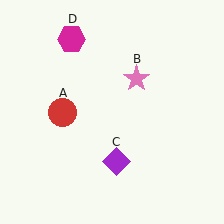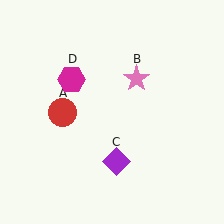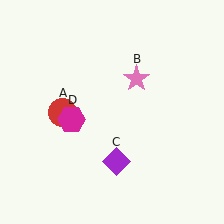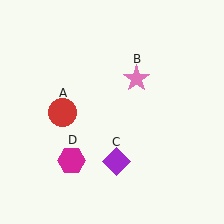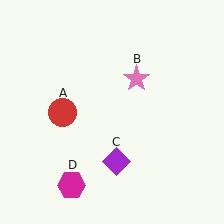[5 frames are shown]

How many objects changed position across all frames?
1 object changed position: magenta hexagon (object D).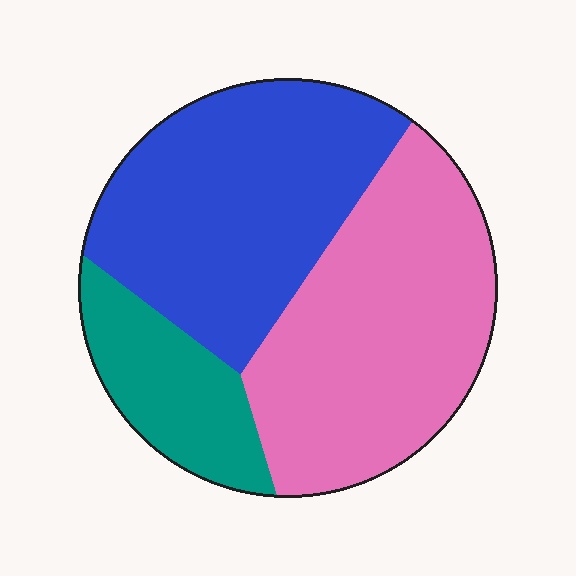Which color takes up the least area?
Teal, at roughly 15%.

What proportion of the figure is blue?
Blue covers about 40% of the figure.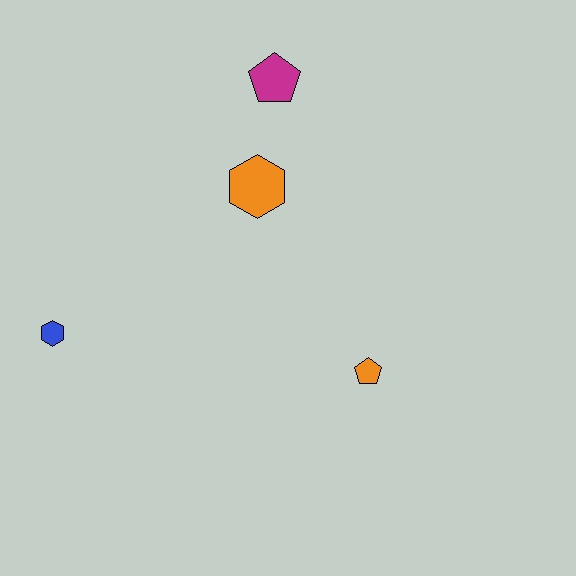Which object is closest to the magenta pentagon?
The orange hexagon is closest to the magenta pentagon.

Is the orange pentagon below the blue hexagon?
Yes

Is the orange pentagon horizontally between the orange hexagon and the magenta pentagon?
No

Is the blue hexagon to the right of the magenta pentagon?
No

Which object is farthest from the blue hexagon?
The magenta pentagon is farthest from the blue hexagon.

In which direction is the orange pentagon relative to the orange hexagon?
The orange pentagon is below the orange hexagon.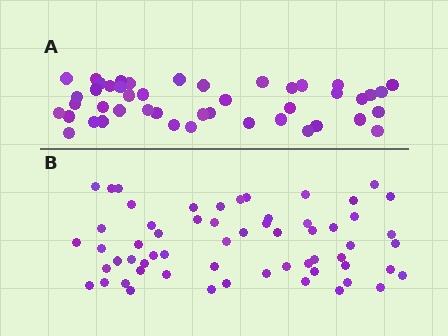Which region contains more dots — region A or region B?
Region B (the bottom region) has more dots.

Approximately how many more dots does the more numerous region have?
Region B has approximately 15 more dots than region A.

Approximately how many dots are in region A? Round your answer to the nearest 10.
About 40 dots. (The exact count is 45, which rounds to 40.)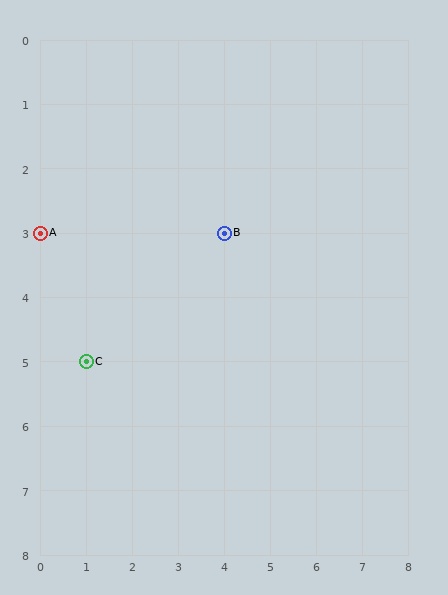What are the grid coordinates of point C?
Point C is at grid coordinates (1, 5).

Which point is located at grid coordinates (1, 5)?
Point C is at (1, 5).